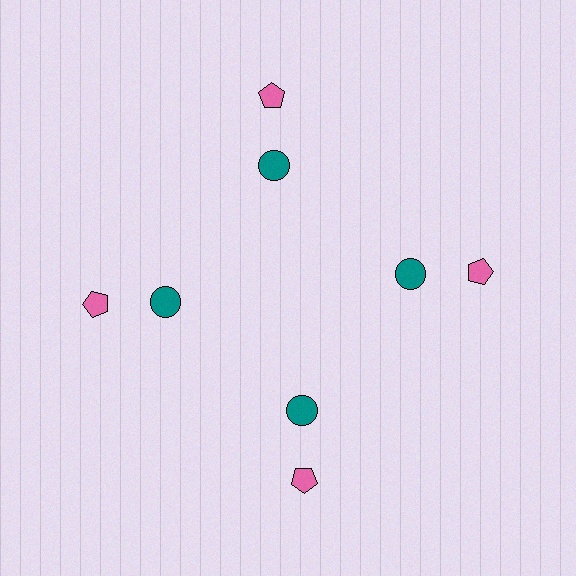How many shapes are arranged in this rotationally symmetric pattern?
There are 8 shapes, arranged in 4 groups of 2.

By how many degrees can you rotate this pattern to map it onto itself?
The pattern maps onto itself every 90 degrees of rotation.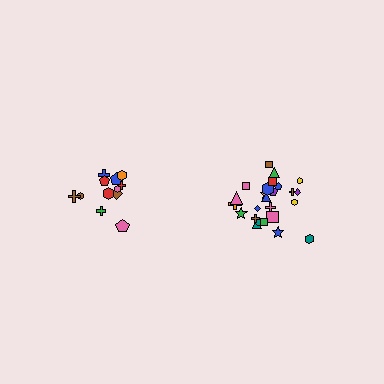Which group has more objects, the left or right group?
The right group.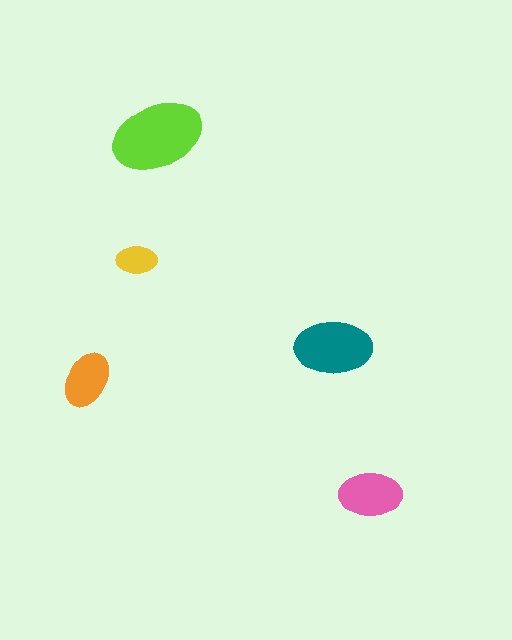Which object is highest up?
The lime ellipse is topmost.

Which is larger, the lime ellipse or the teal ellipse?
The lime one.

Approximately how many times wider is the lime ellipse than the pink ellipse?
About 1.5 times wider.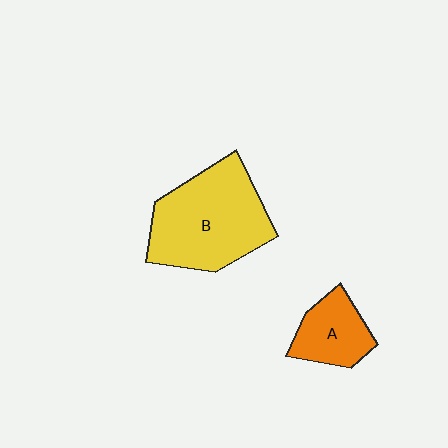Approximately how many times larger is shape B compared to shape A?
Approximately 2.3 times.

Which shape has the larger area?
Shape B (yellow).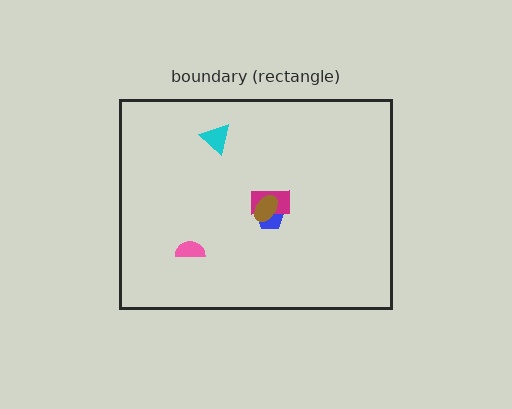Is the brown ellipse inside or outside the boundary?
Inside.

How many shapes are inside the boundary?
5 inside, 0 outside.